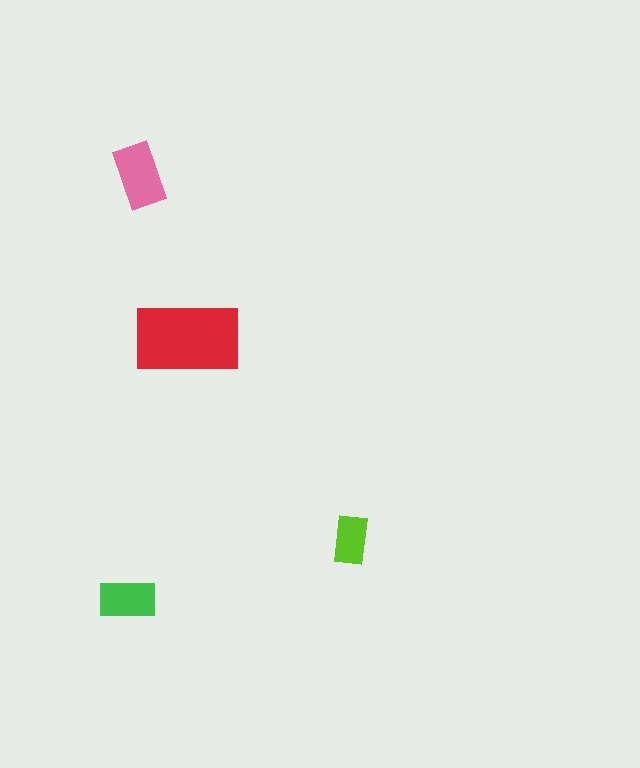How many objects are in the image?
There are 4 objects in the image.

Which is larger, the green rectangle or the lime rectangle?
The green one.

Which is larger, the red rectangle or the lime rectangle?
The red one.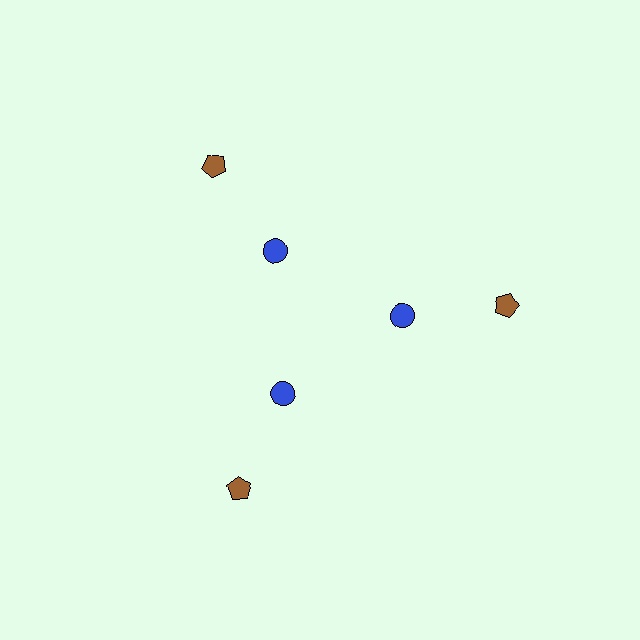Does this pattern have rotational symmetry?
Yes, this pattern has 3-fold rotational symmetry. It looks the same after rotating 120 degrees around the center.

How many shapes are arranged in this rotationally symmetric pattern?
There are 6 shapes, arranged in 3 groups of 2.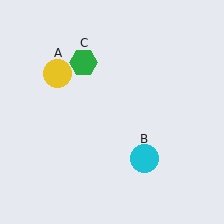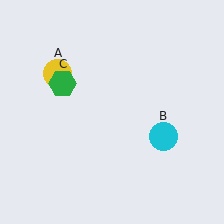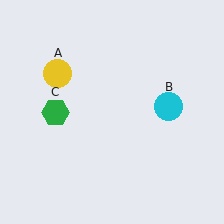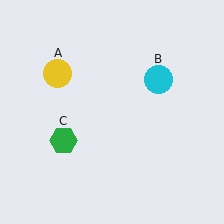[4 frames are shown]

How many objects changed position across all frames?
2 objects changed position: cyan circle (object B), green hexagon (object C).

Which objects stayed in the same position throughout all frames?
Yellow circle (object A) remained stationary.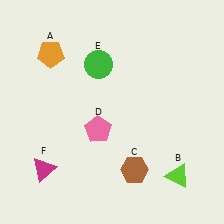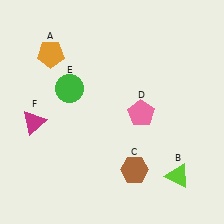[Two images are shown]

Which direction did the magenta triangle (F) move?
The magenta triangle (F) moved up.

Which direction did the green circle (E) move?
The green circle (E) moved left.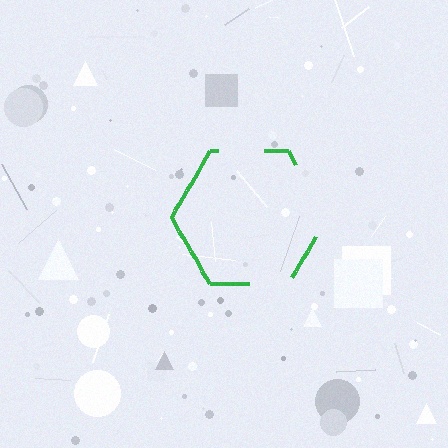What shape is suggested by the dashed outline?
The dashed outline suggests a hexagon.